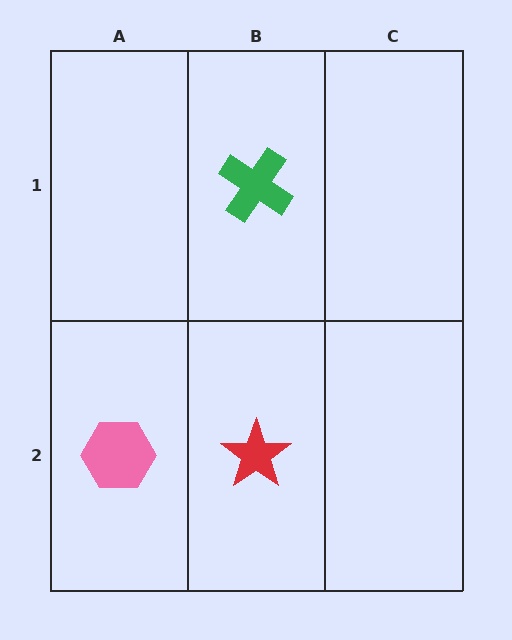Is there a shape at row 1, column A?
No, that cell is empty.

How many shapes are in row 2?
2 shapes.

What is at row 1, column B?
A green cross.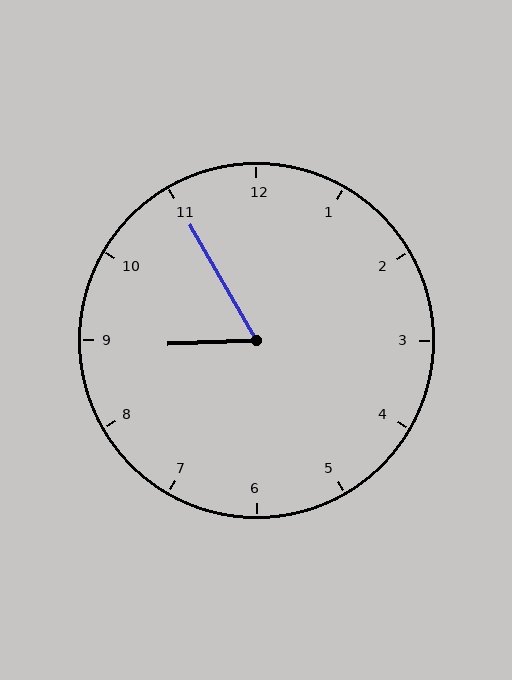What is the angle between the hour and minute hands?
Approximately 62 degrees.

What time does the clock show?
8:55.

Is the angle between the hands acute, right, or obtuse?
It is acute.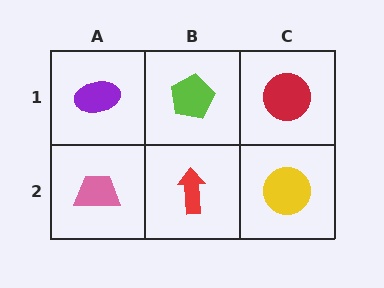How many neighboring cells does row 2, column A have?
2.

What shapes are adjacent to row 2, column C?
A red circle (row 1, column C), a red arrow (row 2, column B).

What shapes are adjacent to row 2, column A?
A purple ellipse (row 1, column A), a red arrow (row 2, column B).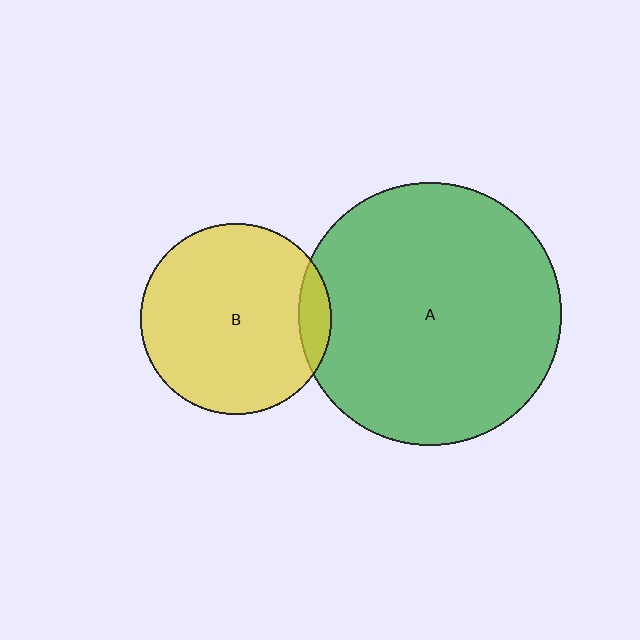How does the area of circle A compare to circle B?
Approximately 1.9 times.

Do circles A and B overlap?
Yes.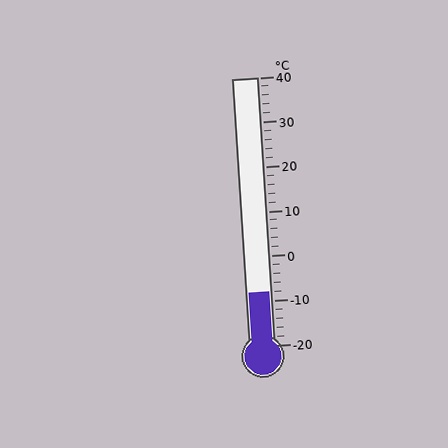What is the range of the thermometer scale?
The thermometer scale ranges from -20°C to 40°C.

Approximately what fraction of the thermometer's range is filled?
The thermometer is filled to approximately 20% of its range.